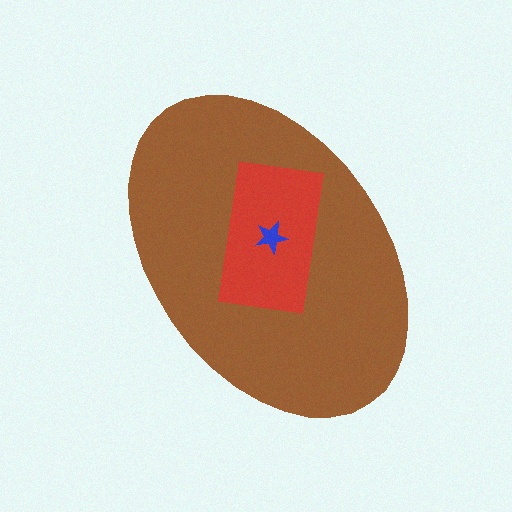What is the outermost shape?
The brown ellipse.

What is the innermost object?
The blue star.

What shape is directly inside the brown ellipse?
The red rectangle.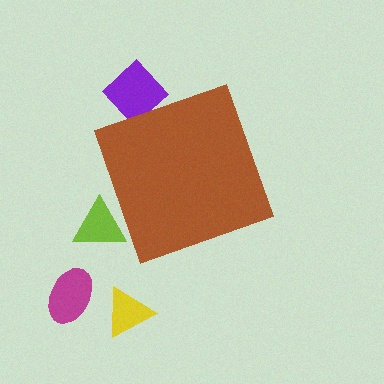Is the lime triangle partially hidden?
Yes, the lime triangle is partially hidden behind the brown diamond.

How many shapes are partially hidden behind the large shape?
2 shapes are partially hidden.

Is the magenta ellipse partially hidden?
No, the magenta ellipse is fully visible.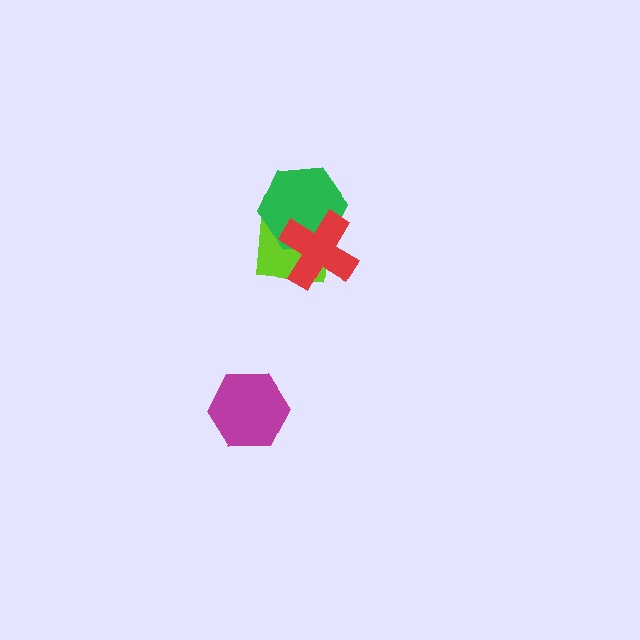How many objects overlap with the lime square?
2 objects overlap with the lime square.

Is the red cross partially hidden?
No, no other shape covers it.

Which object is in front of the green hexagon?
The red cross is in front of the green hexagon.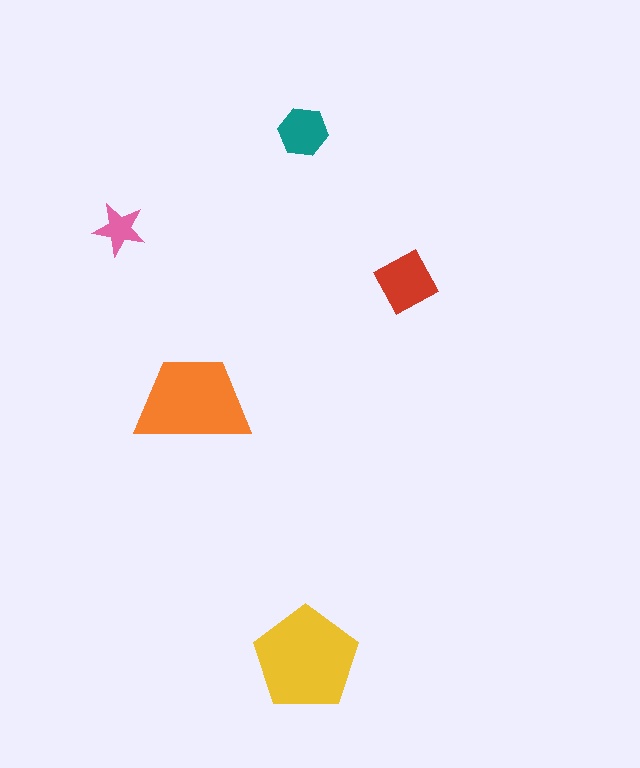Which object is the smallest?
The pink star.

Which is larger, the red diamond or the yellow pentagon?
The yellow pentagon.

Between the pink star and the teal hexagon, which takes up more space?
The teal hexagon.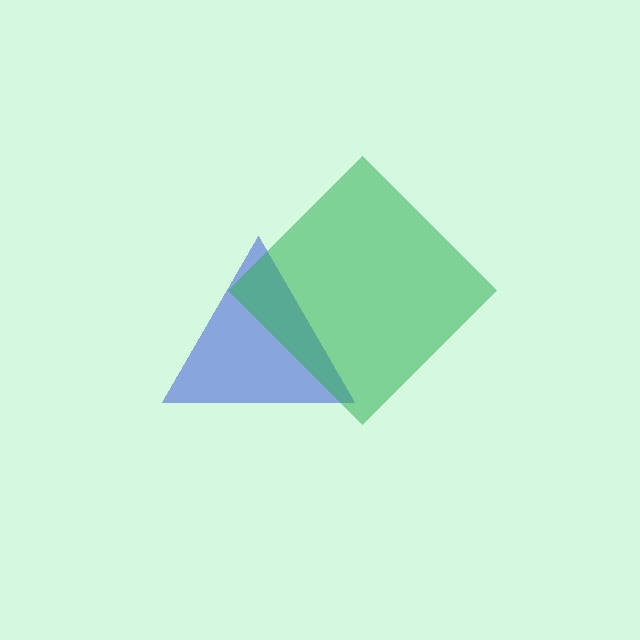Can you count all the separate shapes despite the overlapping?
Yes, there are 2 separate shapes.